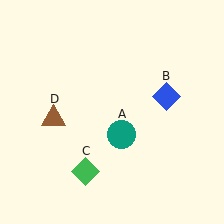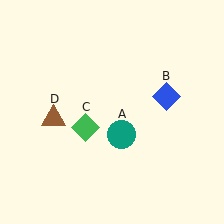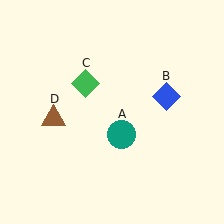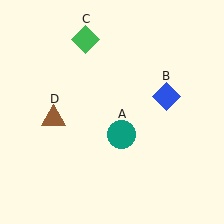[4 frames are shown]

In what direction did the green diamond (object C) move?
The green diamond (object C) moved up.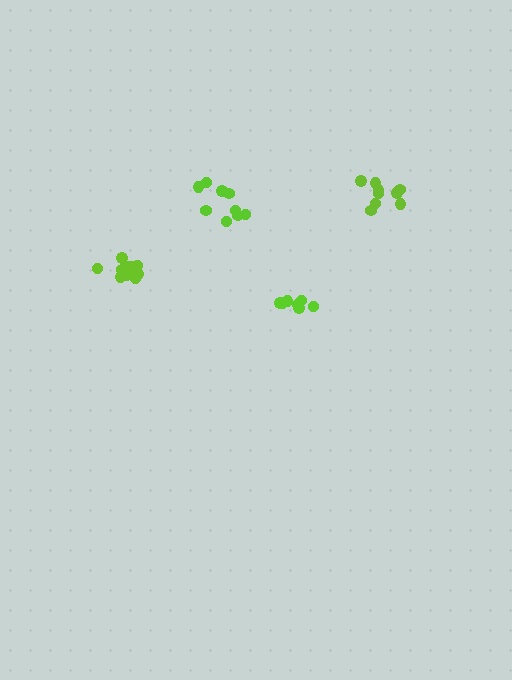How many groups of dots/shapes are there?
There are 4 groups.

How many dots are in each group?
Group 1: 9 dots, Group 2: 7 dots, Group 3: 9 dots, Group 4: 12 dots (37 total).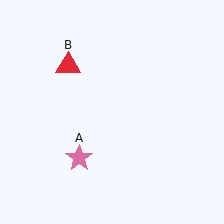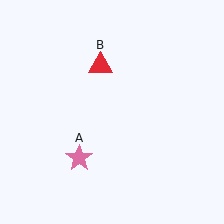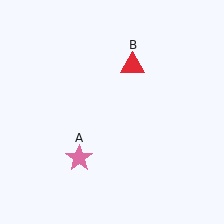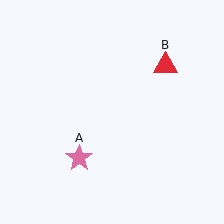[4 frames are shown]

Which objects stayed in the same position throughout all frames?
Pink star (object A) remained stationary.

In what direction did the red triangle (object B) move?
The red triangle (object B) moved right.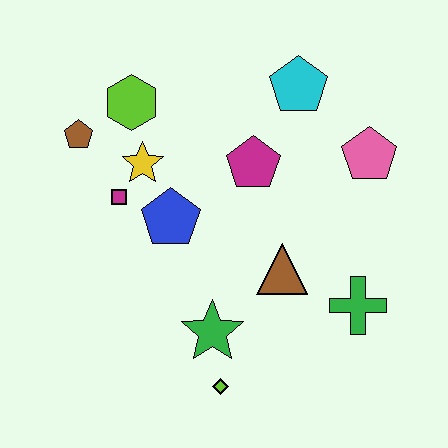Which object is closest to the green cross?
The brown triangle is closest to the green cross.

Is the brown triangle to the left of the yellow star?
No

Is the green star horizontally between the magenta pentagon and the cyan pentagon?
No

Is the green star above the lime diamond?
Yes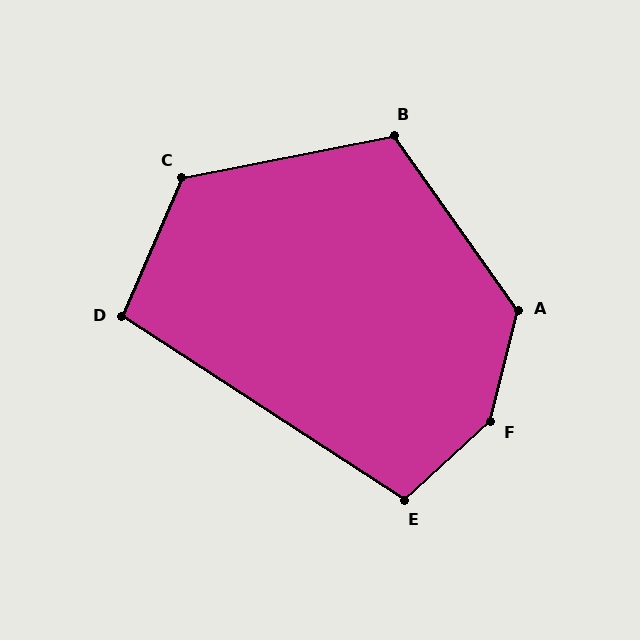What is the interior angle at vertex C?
Approximately 125 degrees (obtuse).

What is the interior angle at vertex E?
Approximately 105 degrees (obtuse).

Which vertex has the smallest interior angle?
D, at approximately 99 degrees.